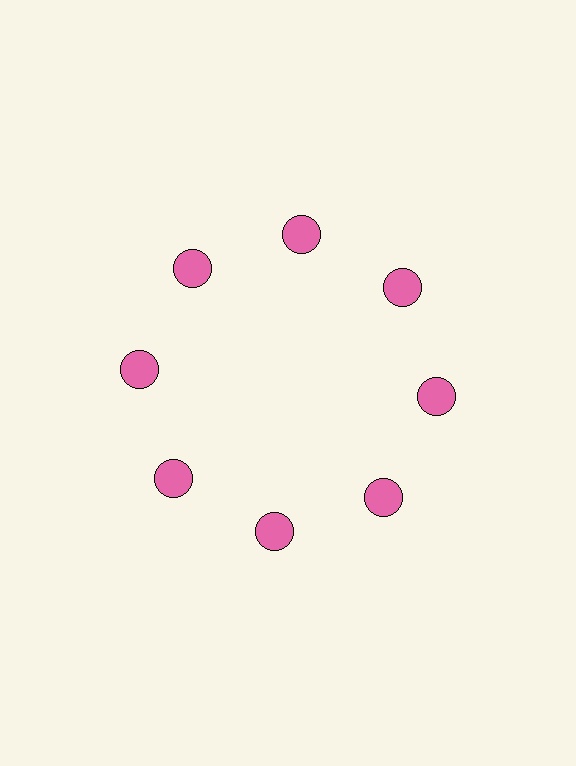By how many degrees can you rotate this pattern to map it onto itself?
The pattern maps onto itself every 45 degrees of rotation.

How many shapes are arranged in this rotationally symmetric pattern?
There are 8 shapes, arranged in 8 groups of 1.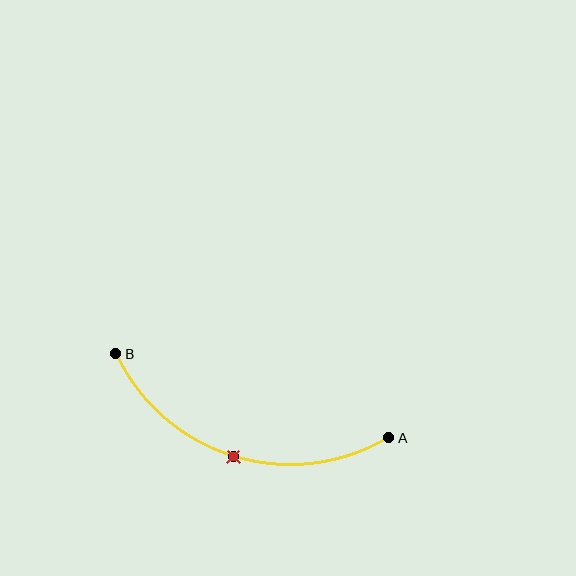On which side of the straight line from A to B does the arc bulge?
The arc bulges below the straight line connecting A and B.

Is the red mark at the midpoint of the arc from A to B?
Yes. The red mark lies on the arc at equal arc-length from both A and B — it is the arc midpoint.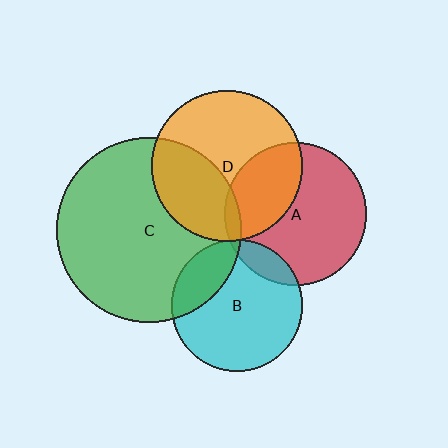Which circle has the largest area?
Circle C (green).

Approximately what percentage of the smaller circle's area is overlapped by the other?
Approximately 5%.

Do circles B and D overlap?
Yes.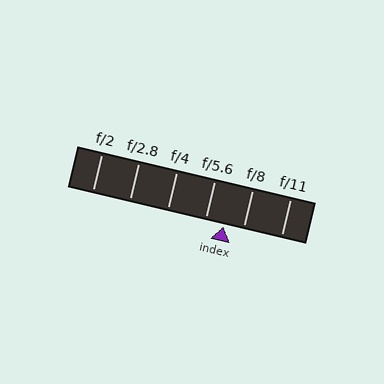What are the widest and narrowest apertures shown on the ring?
The widest aperture shown is f/2 and the narrowest is f/11.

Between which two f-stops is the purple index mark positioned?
The index mark is between f/5.6 and f/8.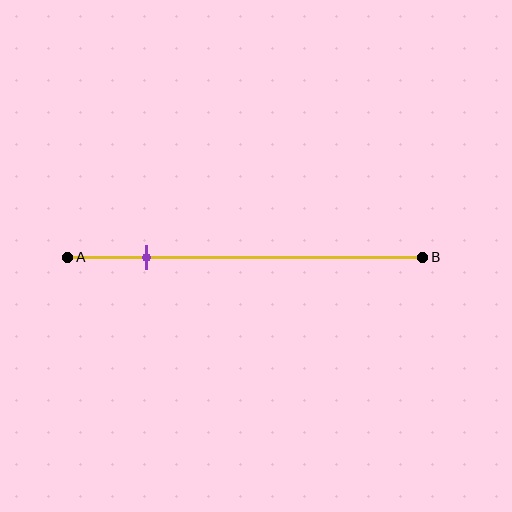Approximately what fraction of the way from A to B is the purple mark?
The purple mark is approximately 20% of the way from A to B.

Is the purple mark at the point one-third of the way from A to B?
No, the mark is at about 20% from A, not at the 33% one-third point.